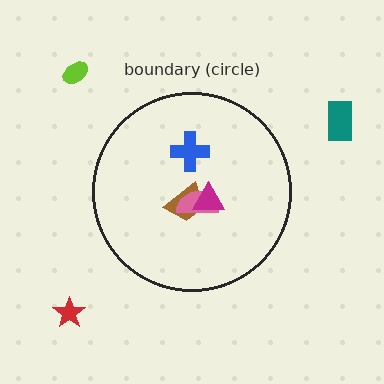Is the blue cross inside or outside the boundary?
Inside.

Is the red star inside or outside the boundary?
Outside.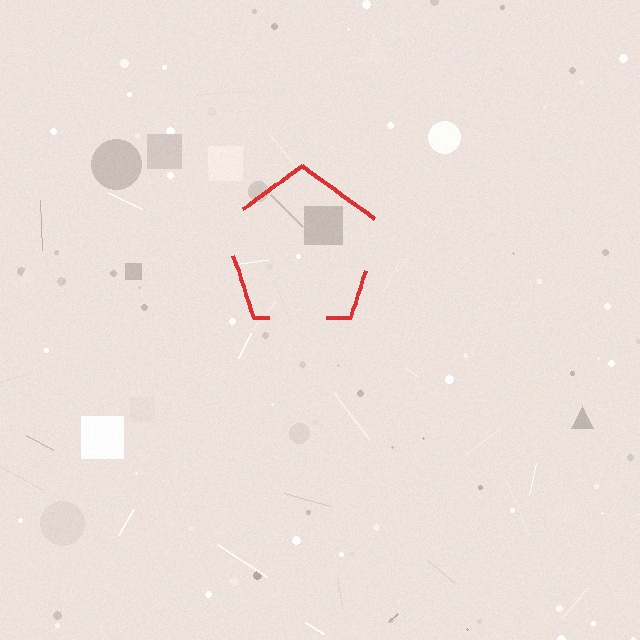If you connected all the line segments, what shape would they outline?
They would outline a pentagon.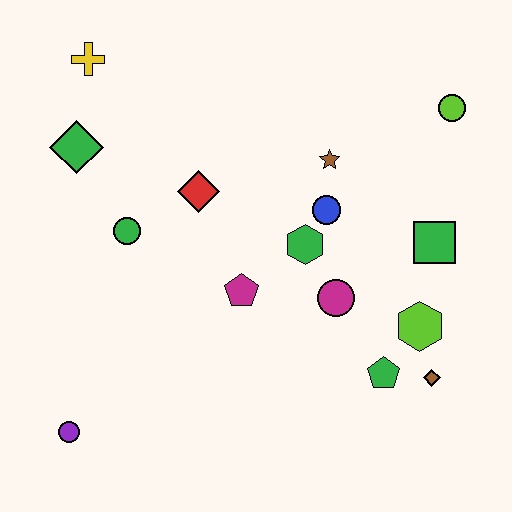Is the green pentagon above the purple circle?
Yes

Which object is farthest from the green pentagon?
The yellow cross is farthest from the green pentagon.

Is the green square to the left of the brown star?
No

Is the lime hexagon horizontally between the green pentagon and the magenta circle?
No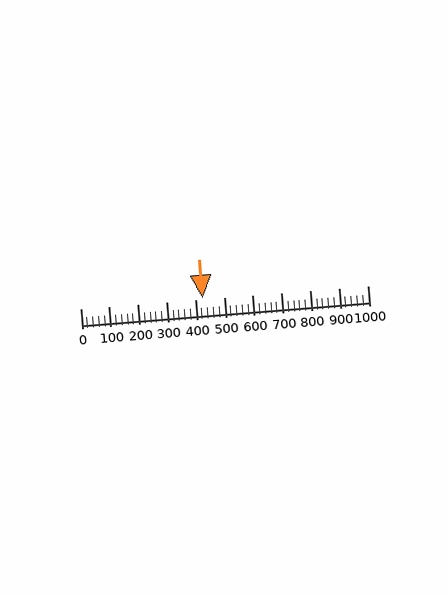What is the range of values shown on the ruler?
The ruler shows values from 0 to 1000.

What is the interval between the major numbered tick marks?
The major tick marks are spaced 100 units apart.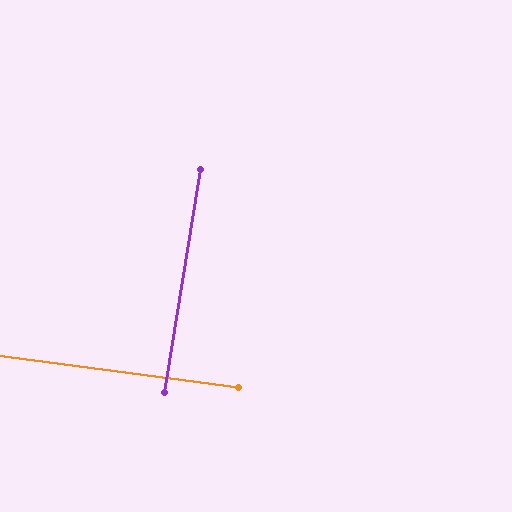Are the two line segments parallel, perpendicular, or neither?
Perpendicular — they meet at approximately 88°.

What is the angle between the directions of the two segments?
Approximately 88 degrees.